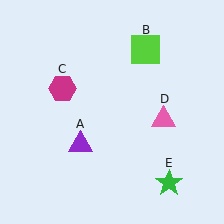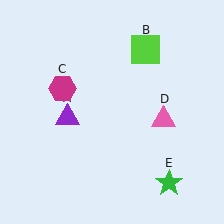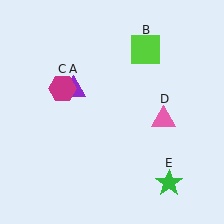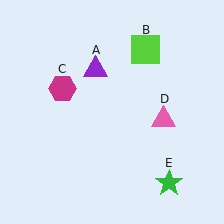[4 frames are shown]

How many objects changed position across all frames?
1 object changed position: purple triangle (object A).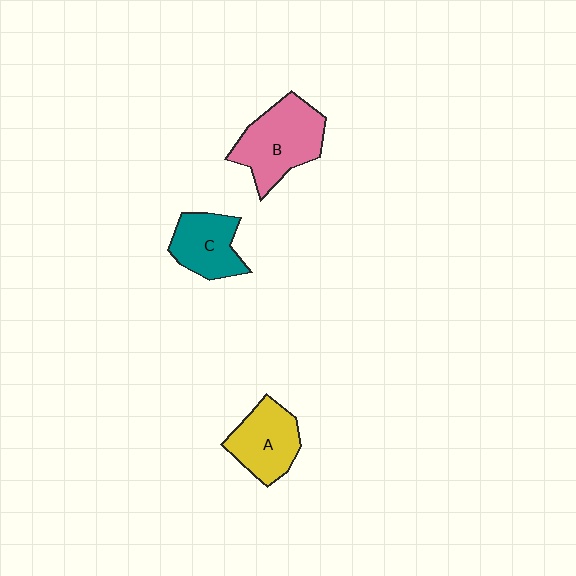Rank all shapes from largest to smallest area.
From largest to smallest: B (pink), A (yellow), C (teal).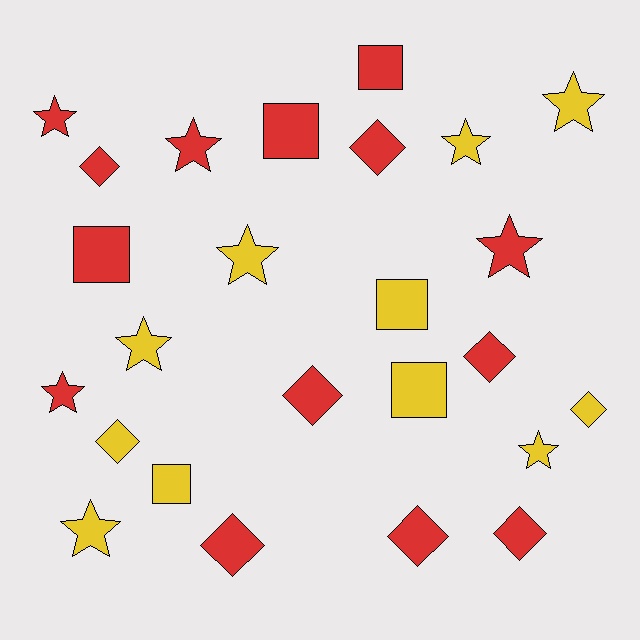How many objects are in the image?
There are 25 objects.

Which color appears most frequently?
Red, with 14 objects.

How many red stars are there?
There are 4 red stars.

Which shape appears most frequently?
Star, with 10 objects.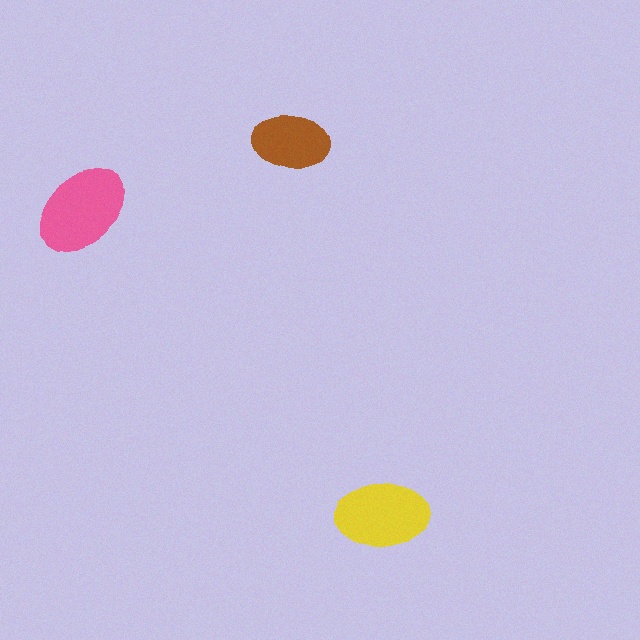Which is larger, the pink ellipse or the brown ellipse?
The pink one.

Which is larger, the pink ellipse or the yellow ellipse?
The pink one.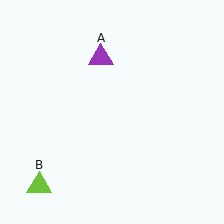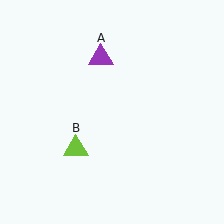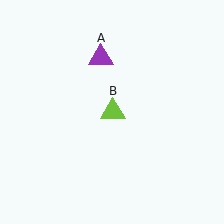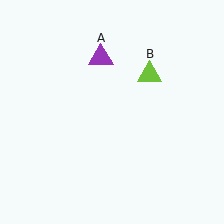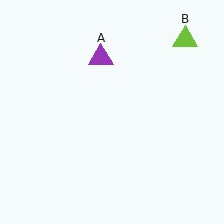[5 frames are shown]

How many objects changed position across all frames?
1 object changed position: lime triangle (object B).